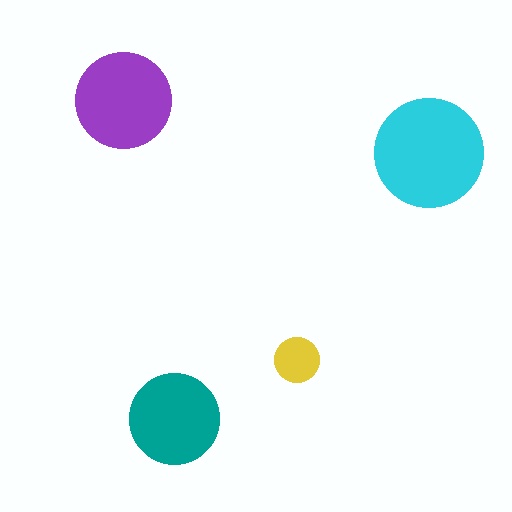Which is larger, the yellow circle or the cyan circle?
The cyan one.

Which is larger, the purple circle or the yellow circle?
The purple one.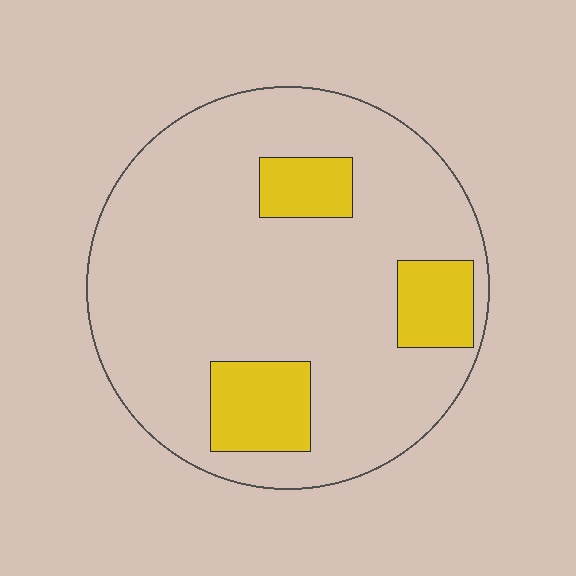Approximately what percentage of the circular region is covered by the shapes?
Approximately 15%.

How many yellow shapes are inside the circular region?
3.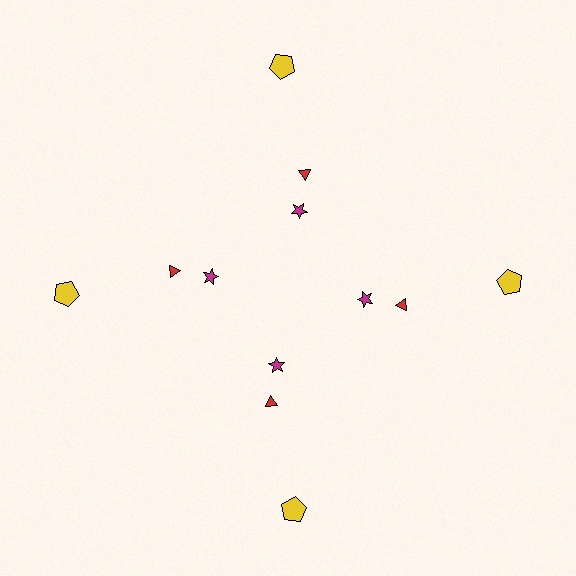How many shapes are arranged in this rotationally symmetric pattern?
There are 12 shapes, arranged in 4 groups of 3.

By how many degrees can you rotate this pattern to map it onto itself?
The pattern maps onto itself every 90 degrees of rotation.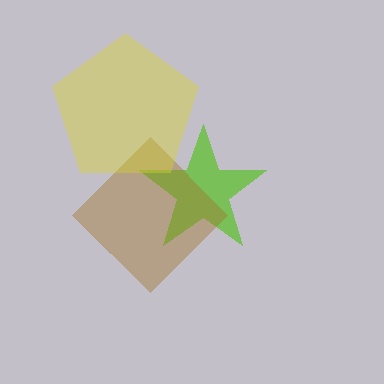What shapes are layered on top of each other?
The layered shapes are: a lime star, a brown diamond, a yellow pentagon.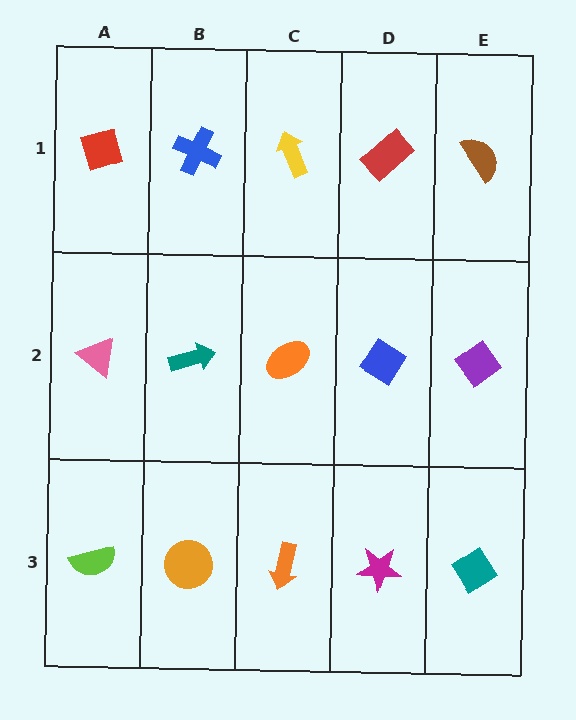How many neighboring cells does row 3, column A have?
2.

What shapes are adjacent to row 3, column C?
An orange ellipse (row 2, column C), an orange circle (row 3, column B), a magenta star (row 3, column D).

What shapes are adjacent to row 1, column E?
A purple diamond (row 2, column E), a red rectangle (row 1, column D).